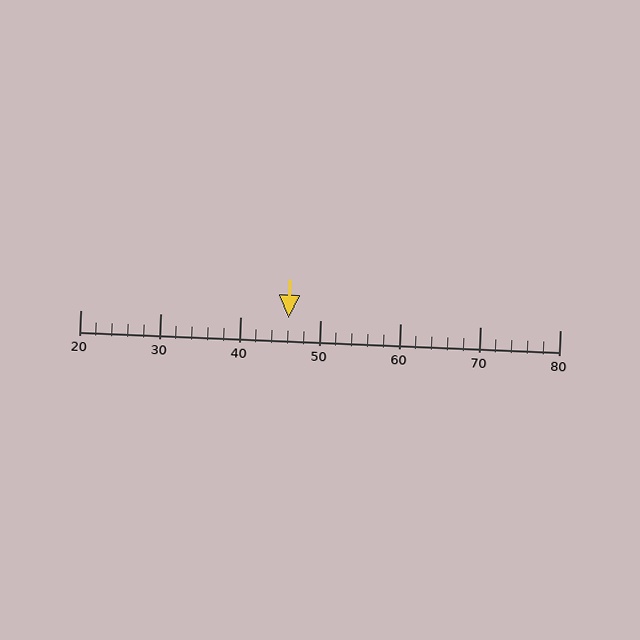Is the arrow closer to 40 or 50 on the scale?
The arrow is closer to 50.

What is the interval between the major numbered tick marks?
The major tick marks are spaced 10 units apart.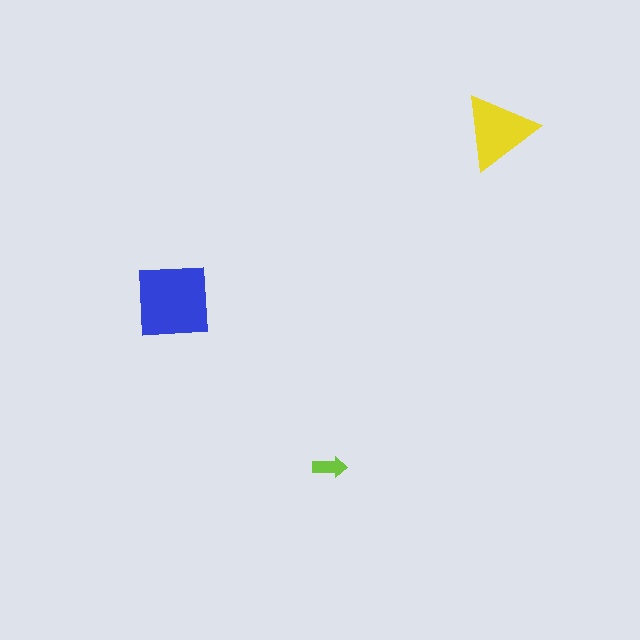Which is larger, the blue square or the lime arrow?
The blue square.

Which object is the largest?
The blue square.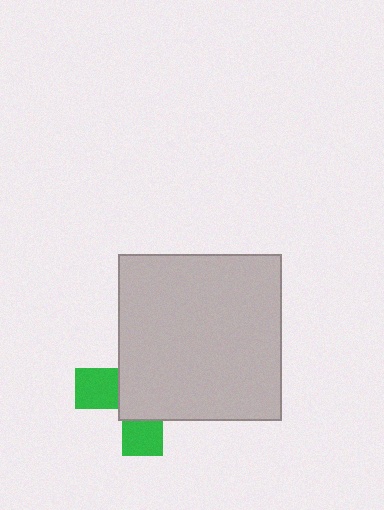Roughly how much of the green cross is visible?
A small part of it is visible (roughly 34%).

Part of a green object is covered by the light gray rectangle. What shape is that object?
It is a cross.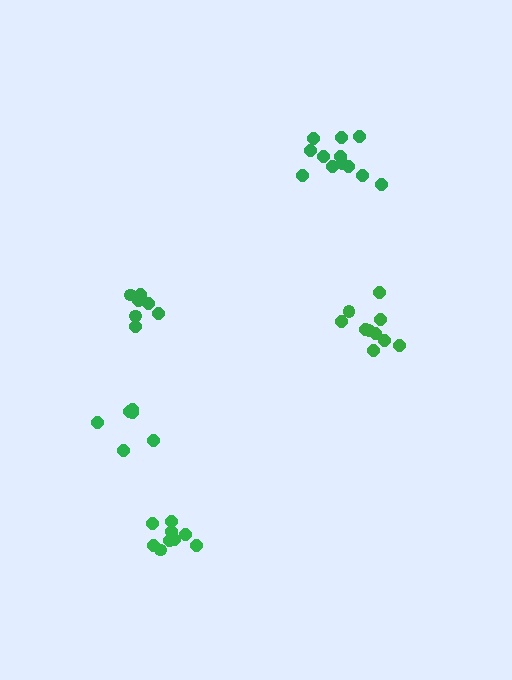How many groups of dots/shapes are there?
There are 5 groups.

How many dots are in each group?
Group 1: 9 dots, Group 2: 7 dots, Group 3: 6 dots, Group 4: 12 dots, Group 5: 10 dots (44 total).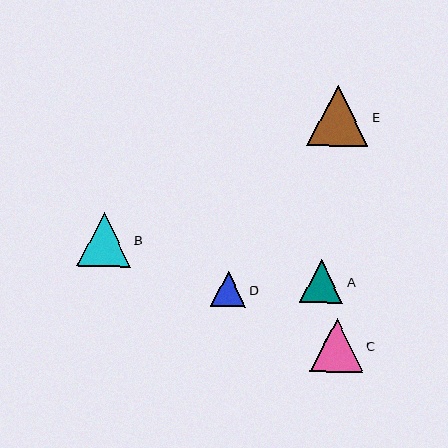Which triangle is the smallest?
Triangle D is the smallest with a size of approximately 35 pixels.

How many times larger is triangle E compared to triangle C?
Triangle E is approximately 1.2 times the size of triangle C.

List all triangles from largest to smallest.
From largest to smallest: E, B, C, A, D.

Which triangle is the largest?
Triangle E is the largest with a size of approximately 61 pixels.